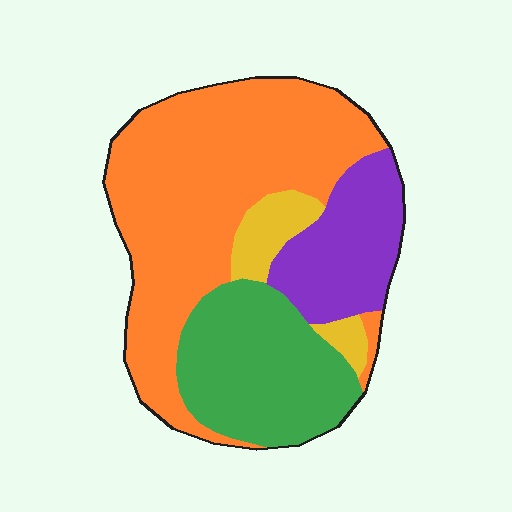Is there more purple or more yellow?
Purple.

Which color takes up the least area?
Yellow, at roughly 5%.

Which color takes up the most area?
Orange, at roughly 50%.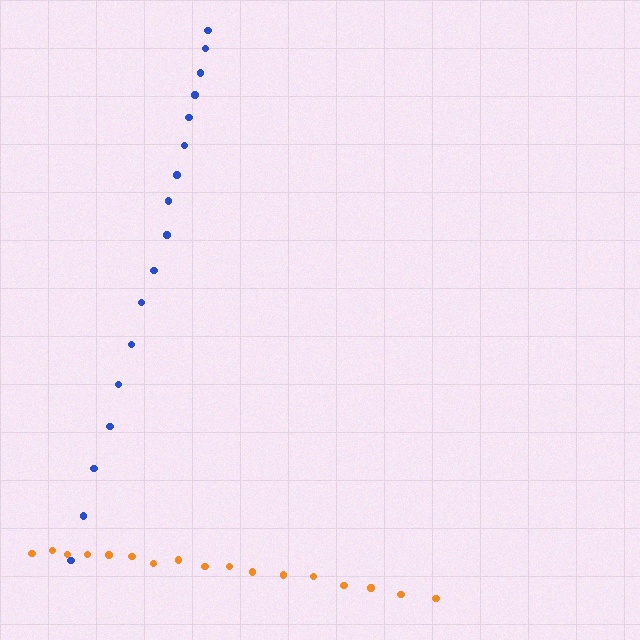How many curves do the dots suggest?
There are 2 distinct paths.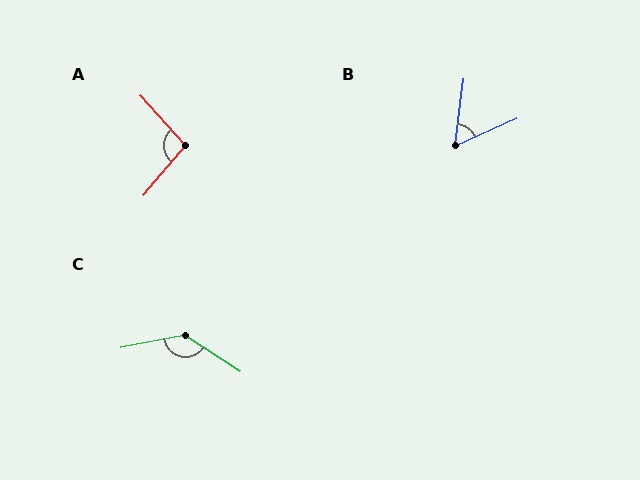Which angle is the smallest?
B, at approximately 59 degrees.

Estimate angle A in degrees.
Approximately 98 degrees.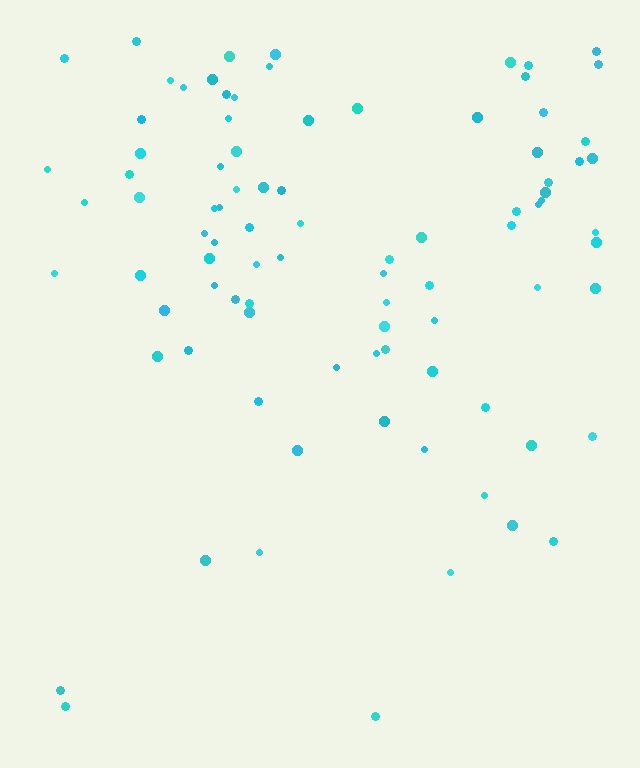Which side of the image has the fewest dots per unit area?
The bottom.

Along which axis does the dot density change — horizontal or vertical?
Vertical.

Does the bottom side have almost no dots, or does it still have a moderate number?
Still a moderate number, just noticeably fewer than the top.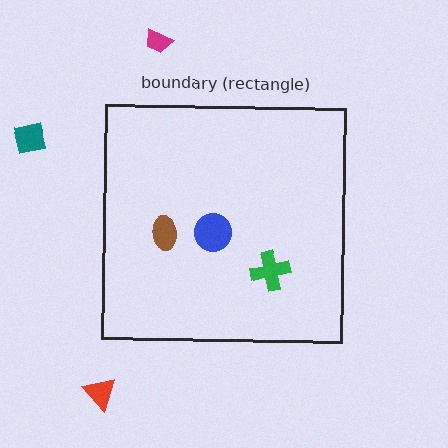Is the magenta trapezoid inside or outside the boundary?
Outside.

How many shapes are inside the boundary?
3 inside, 3 outside.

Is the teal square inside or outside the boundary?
Outside.